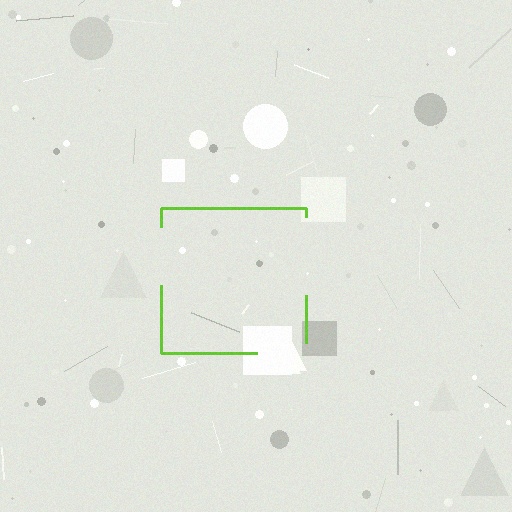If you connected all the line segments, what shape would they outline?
They would outline a square.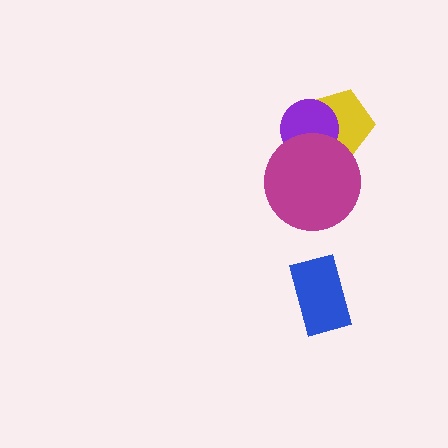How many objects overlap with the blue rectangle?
0 objects overlap with the blue rectangle.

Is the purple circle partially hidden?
Yes, it is partially covered by another shape.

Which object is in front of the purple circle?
The magenta circle is in front of the purple circle.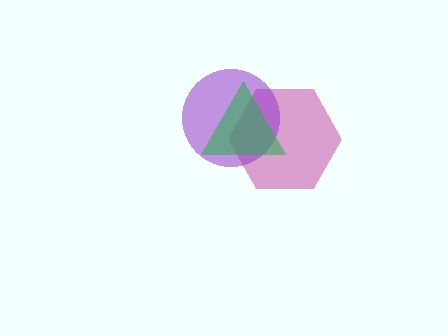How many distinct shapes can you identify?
There are 3 distinct shapes: a magenta hexagon, a purple circle, a green triangle.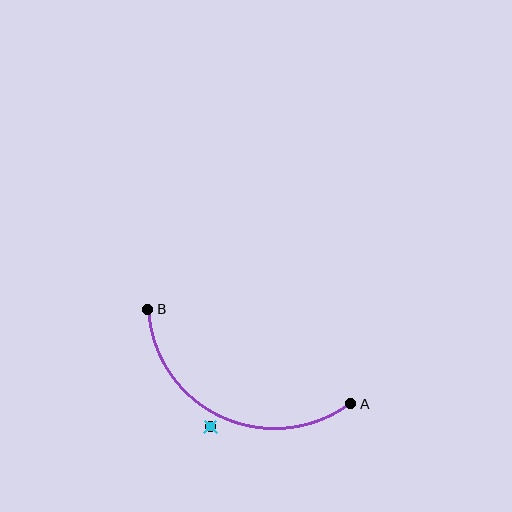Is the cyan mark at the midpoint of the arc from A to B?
No — the cyan mark does not lie on the arc at all. It sits slightly outside the curve.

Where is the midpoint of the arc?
The arc midpoint is the point on the curve farthest from the straight line joining A and B. It sits below that line.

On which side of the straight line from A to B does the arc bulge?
The arc bulges below the straight line connecting A and B.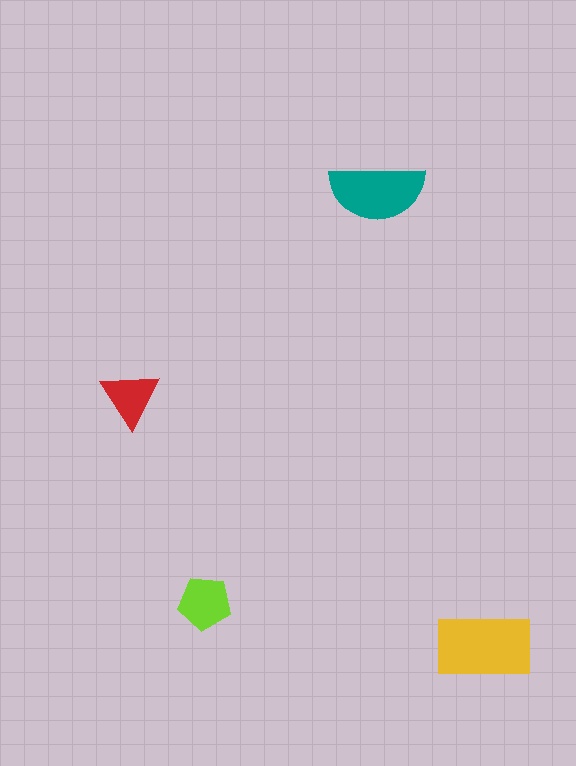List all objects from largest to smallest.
The yellow rectangle, the teal semicircle, the lime pentagon, the red triangle.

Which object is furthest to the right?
The yellow rectangle is rightmost.